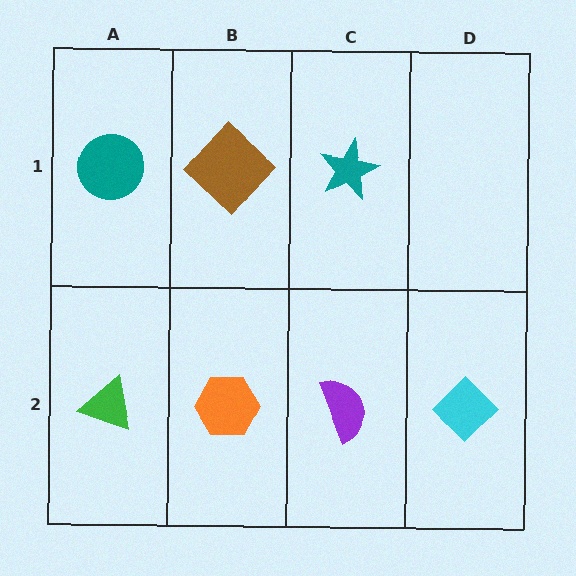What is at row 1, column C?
A teal star.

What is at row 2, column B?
An orange hexagon.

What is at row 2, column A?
A green triangle.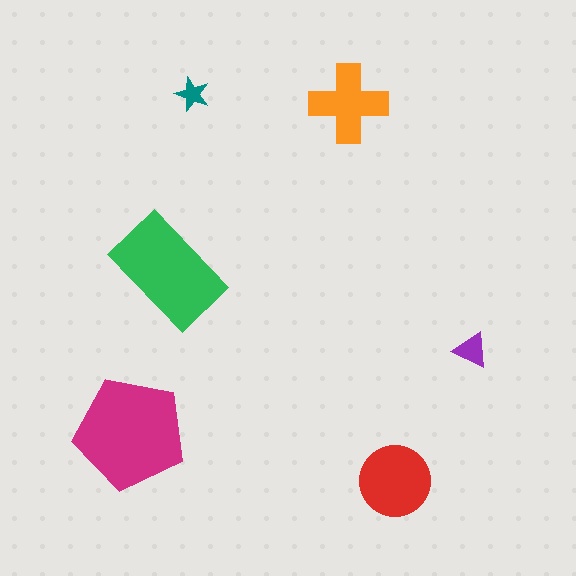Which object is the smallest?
The teal star.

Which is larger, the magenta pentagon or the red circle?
The magenta pentagon.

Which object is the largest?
The magenta pentagon.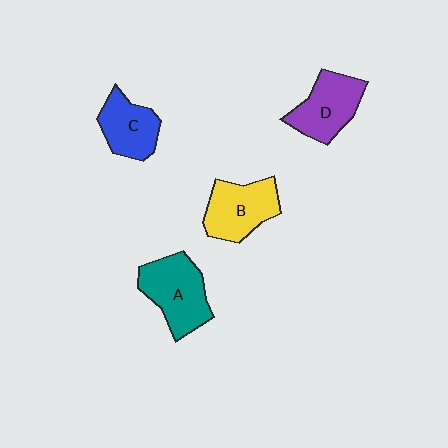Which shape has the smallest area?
Shape C (blue).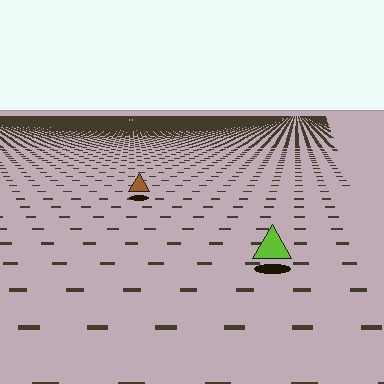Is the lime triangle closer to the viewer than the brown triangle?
Yes. The lime triangle is closer — you can tell from the texture gradient: the ground texture is coarser near it.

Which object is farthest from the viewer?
The brown triangle is farthest from the viewer. It appears smaller and the ground texture around it is denser.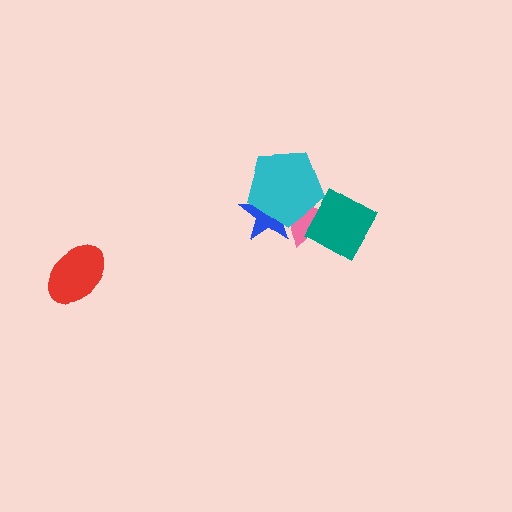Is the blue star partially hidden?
Yes, it is partially covered by another shape.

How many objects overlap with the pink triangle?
3 objects overlap with the pink triangle.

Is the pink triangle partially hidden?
Yes, it is partially covered by another shape.